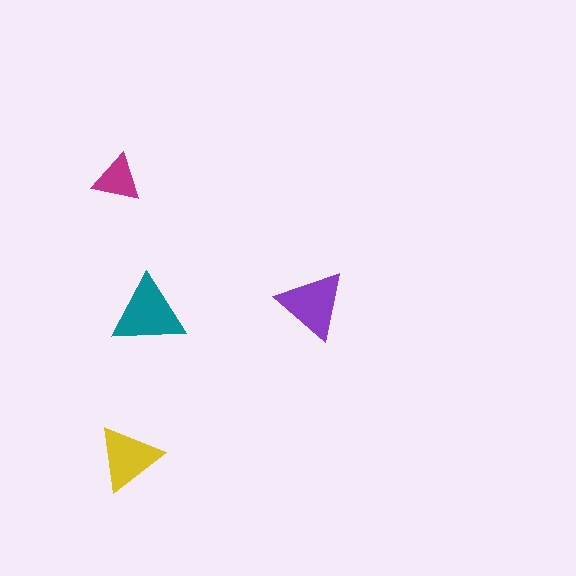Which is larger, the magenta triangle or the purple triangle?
The purple one.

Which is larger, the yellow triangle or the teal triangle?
The teal one.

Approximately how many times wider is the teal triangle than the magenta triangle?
About 1.5 times wider.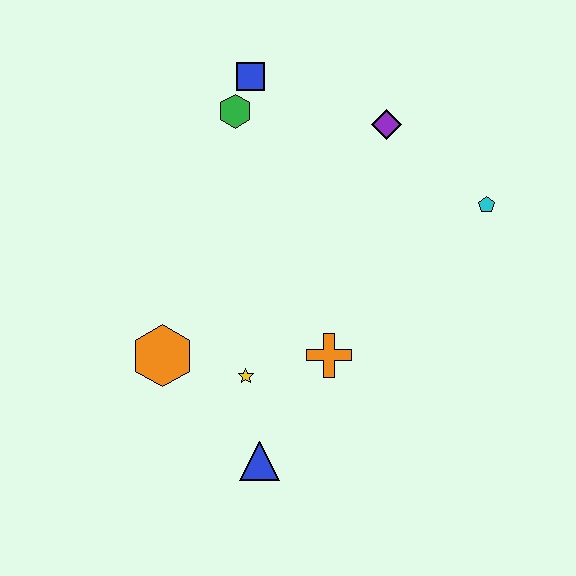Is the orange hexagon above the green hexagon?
No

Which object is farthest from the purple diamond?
The blue triangle is farthest from the purple diamond.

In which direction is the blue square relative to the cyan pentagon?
The blue square is to the left of the cyan pentagon.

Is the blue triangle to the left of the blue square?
No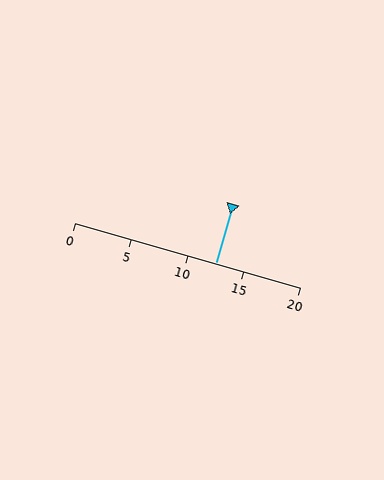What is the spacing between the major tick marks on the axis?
The major ticks are spaced 5 apart.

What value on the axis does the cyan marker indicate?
The marker indicates approximately 12.5.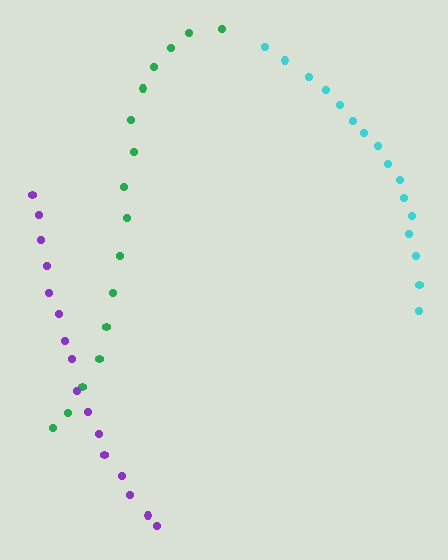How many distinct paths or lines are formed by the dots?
There are 3 distinct paths.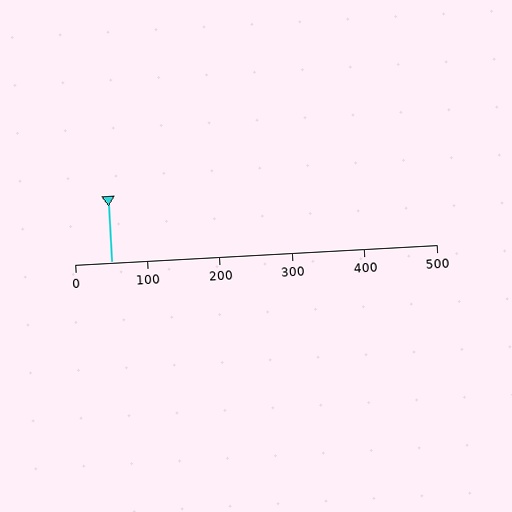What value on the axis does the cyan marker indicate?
The marker indicates approximately 50.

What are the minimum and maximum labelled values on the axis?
The axis runs from 0 to 500.